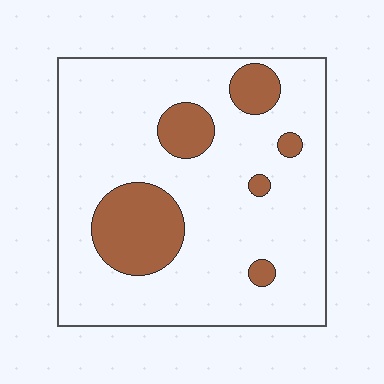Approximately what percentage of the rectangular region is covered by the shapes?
Approximately 20%.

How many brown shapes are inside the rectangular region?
6.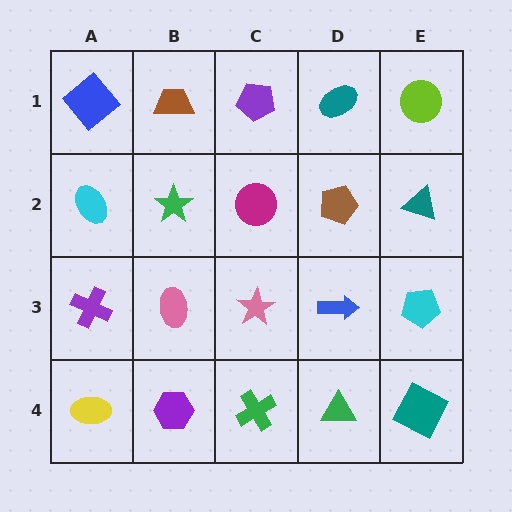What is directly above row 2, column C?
A purple pentagon.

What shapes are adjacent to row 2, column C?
A purple pentagon (row 1, column C), a pink star (row 3, column C), a green star (row 2, column B), a brown pentagon (row 2, column D).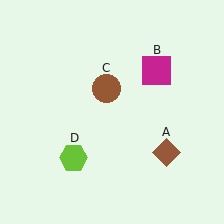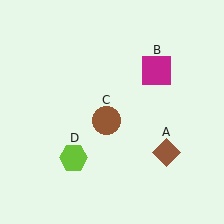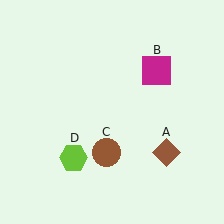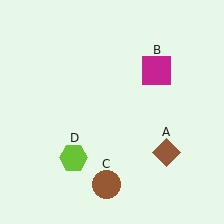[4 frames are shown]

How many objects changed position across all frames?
1 object changed position: brown circle (object C).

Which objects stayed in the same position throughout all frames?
Brown diamond (object A) and magenta square (object B) and lime hexagon (object D) remained stationary.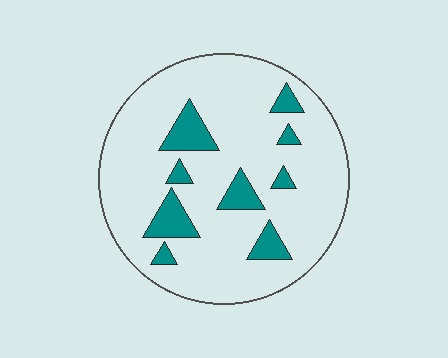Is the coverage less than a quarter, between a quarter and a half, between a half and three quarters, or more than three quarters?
Less than a quarter.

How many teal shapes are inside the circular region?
9.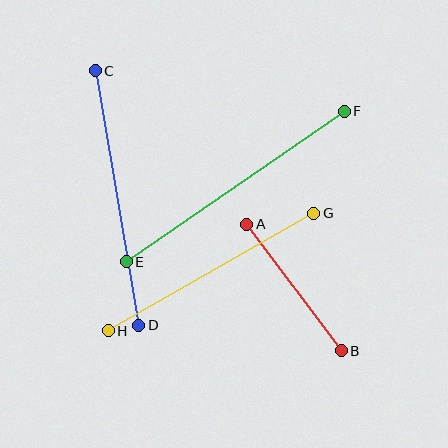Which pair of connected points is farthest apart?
Points E and F are farthest apart.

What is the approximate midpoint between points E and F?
The midpoint is at approximately (235, 187) pixels.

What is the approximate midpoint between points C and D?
The midpoint is at approximately (117, 198) pixels.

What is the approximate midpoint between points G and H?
The midpoint is at approximately (211, 272) pixels.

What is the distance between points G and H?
The distance is approximately 237 pixels.